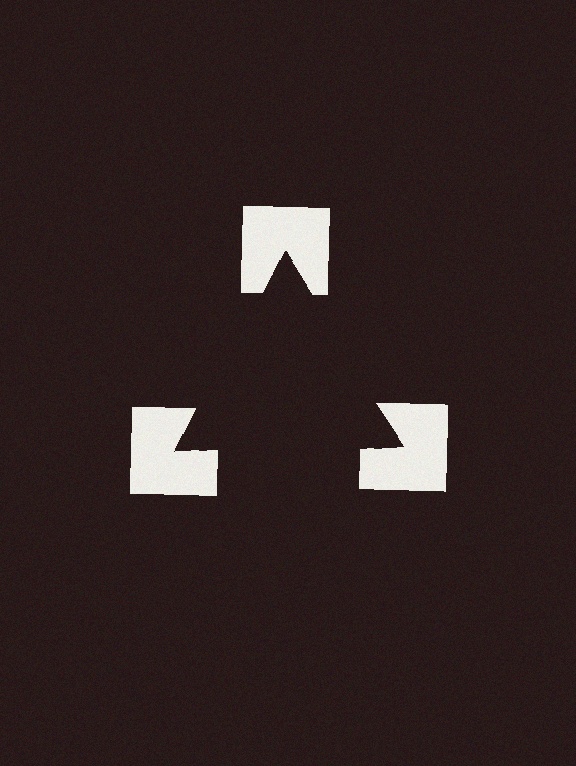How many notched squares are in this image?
There are 3 — one at each vertex of the illusory triangle.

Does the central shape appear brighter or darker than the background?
It typically appears slightly darker than the background, even though no actual brightness change is drawn.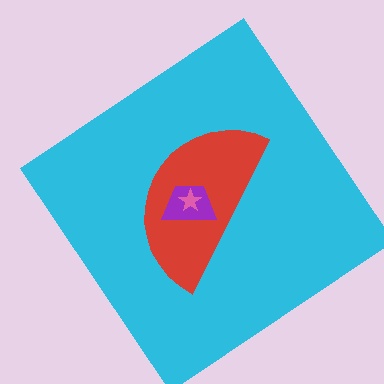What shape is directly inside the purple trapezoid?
The pink star.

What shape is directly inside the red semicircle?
The purple trapezoid.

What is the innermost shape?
The pink star.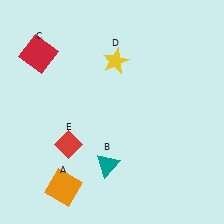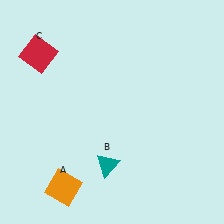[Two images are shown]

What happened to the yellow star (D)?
The yellow star (D) was removed in Image 2. It was in the top-right area of Image 1.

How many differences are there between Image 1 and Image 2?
There are 2 differences between the two images.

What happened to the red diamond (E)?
The red diamond (E) was removed in Image 2. It was in the bottom-left area of Image 1.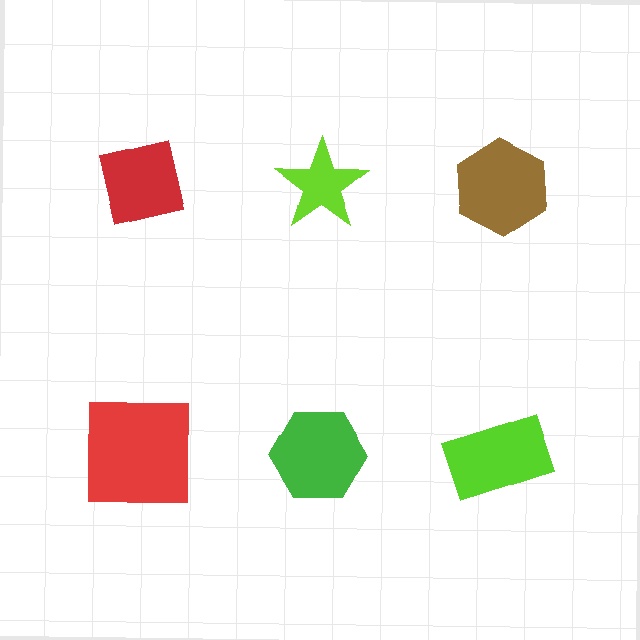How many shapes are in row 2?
3 shapes.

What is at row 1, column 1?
A red square.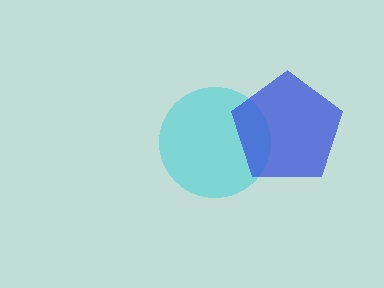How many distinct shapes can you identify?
There are 2 distinct shapes: a cyan circle, a blue pentagon.